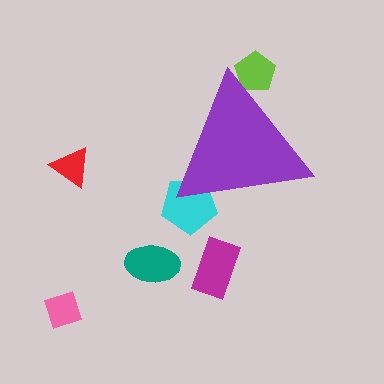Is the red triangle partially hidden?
No, the red triangle is fully visible.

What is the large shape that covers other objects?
A purple triangle.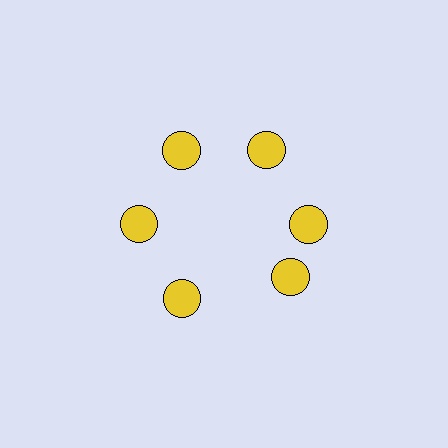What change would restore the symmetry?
The symmetry would be restored by rotating it back into even spacing with its neighbors so that all 6 circles sit at equal angles and equal distance from the center.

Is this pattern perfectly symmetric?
No. The 6 yellow circles are arranged in a ring, but one element near the 5 o'clock position is rotated out of alignment along the ring, breaking the 6-fold rotational symmetry.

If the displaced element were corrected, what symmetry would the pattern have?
It would have 6-fold rotational symmetry — the pattern would map onto itself every 60 degrees.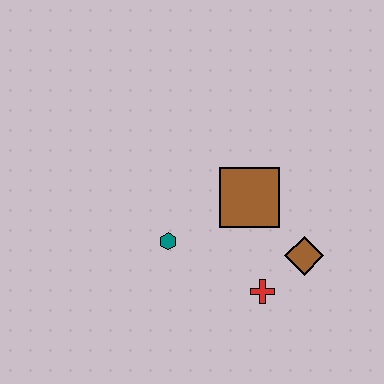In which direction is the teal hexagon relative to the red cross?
The teal hexagon is to the left of the red cross.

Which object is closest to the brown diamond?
The red cross is closest to the brown diamond.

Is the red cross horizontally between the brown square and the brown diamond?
Yes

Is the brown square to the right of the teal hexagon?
Yes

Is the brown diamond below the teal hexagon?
Yes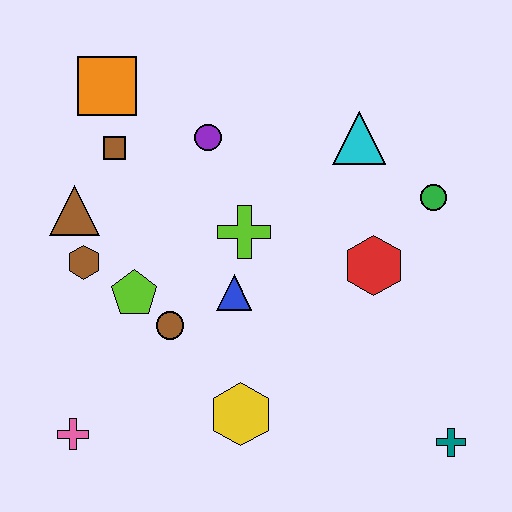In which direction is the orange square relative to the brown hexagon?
The orange square is above the brown hexagon.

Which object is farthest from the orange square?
The teal cross is farthest from the orange square.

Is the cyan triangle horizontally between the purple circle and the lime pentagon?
No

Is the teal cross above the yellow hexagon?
No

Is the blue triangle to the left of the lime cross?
Yes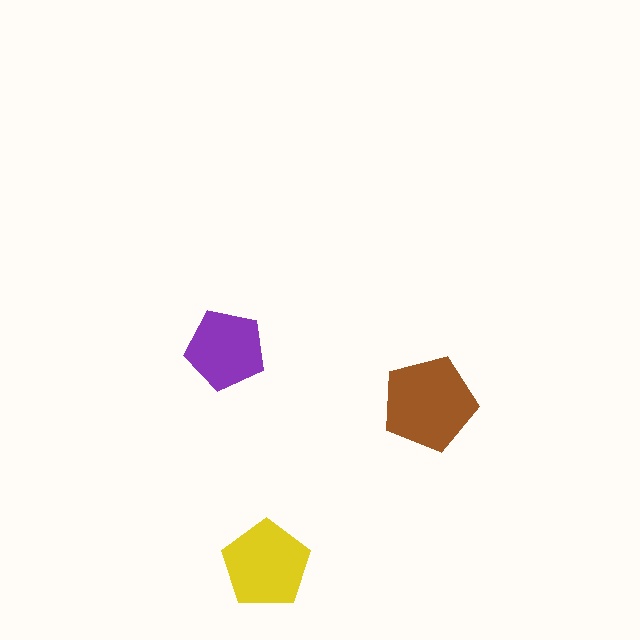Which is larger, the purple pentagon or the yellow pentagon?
The yellow one.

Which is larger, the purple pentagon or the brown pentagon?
The brown one.